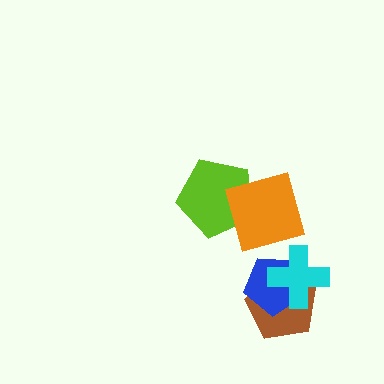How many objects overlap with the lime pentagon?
1 object overlaps with the lime pentagon.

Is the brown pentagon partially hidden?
Yes, it is partially covered by another shape.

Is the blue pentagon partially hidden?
Yes, it is partially covered by another shape.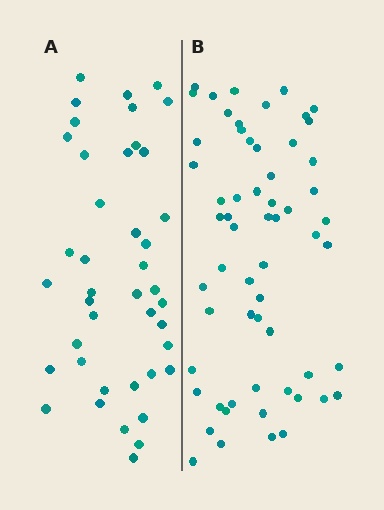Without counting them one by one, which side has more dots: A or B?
Region B (the right region) has more dots.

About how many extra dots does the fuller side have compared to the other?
Region B has approximately 20 more dots than region A.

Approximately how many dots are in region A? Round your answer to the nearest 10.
About 40 dots. (The exact count is 42, which rounds to 40.)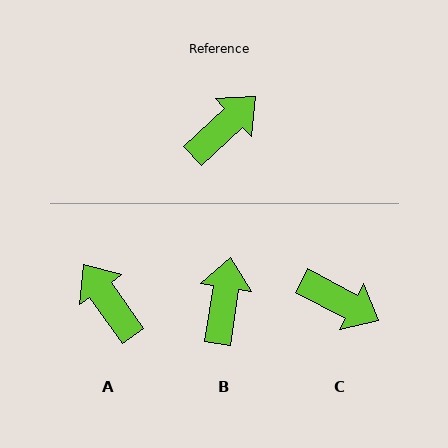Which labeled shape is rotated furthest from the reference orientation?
A, about 82 degrees away.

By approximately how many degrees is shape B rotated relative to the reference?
Approximately 38 degrees counter-clockwise.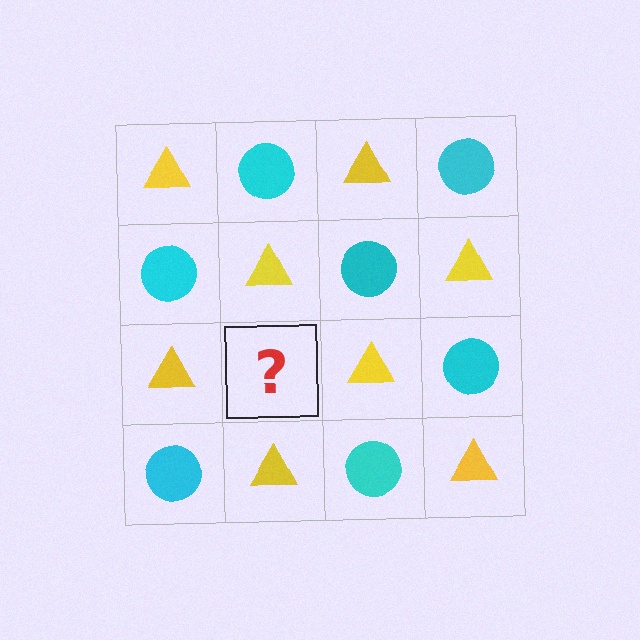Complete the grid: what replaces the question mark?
The question mark should be replaced with a cyan circle.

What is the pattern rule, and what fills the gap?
The rule is that it alternates yellow triangle and cyan circle in a checkerboard pattern. The gap should be filled with a cyan circle.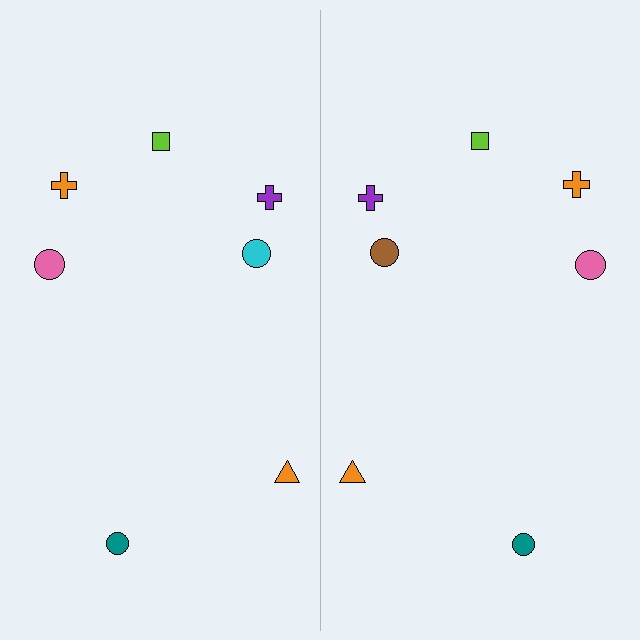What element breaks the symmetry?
The brown circle on the right side breaks the symmetry — its mirror counterpart is cyan.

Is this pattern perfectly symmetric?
No, the pattern is not perfectly symmetric. The brown circle on the right side breaks the symmetry — its mirror counterpart is cyan.